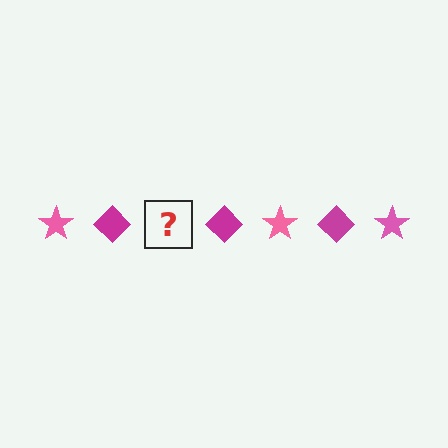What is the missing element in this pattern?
The missing element is a pink star.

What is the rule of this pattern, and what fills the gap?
The rule is that the pattern alternates between pink star and magenta diamond. The gap should be filled with a pink star.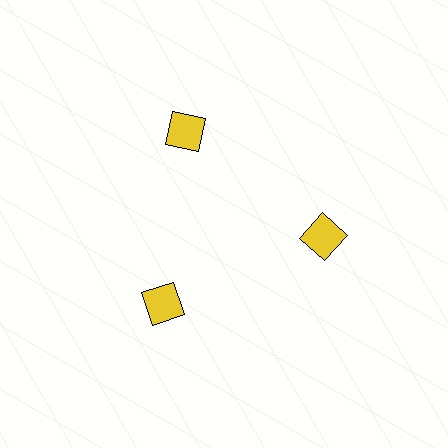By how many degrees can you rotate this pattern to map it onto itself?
The pattern maps onto itself every 120 degrees of rotation.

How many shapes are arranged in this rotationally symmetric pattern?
There are 3 shapes, arranged in 3 groups of 1.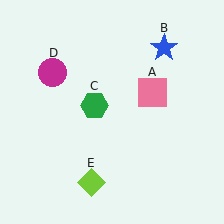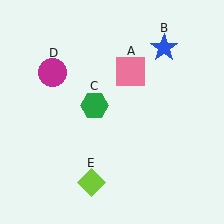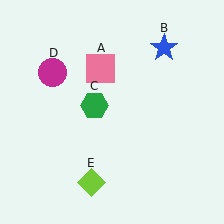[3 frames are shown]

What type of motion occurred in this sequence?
The pink square (object A) rotated counterclockwise around the center of the scene.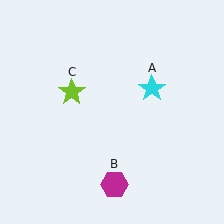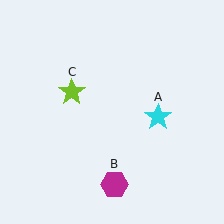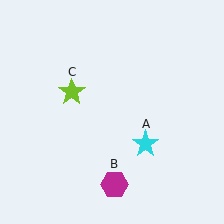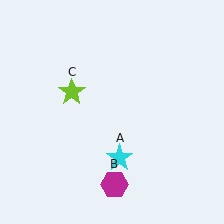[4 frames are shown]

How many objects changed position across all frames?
1 object changed position: cyan star (object A).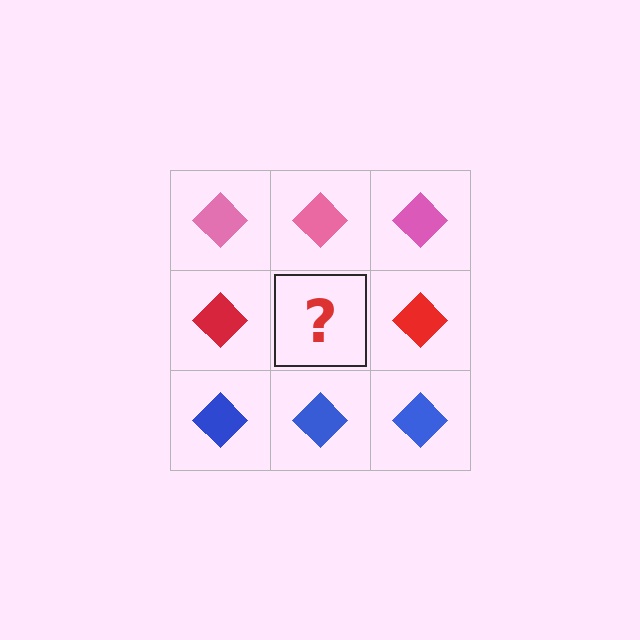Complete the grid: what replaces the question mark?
The question mark should be replaced with a red diamond.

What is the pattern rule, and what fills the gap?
The rule is that each row has a consistent color. The gap should be filled with a red diamond.